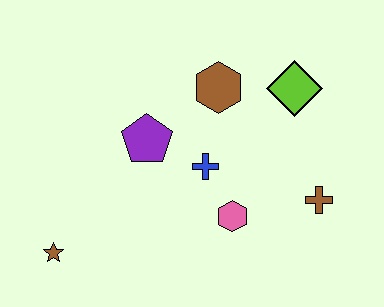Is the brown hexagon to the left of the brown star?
No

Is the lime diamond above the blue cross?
Yes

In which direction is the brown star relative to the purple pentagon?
The brown star is below the purple pentagon.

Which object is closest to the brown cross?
The pink hexagon is closest to the brown cross.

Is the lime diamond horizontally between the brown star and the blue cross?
No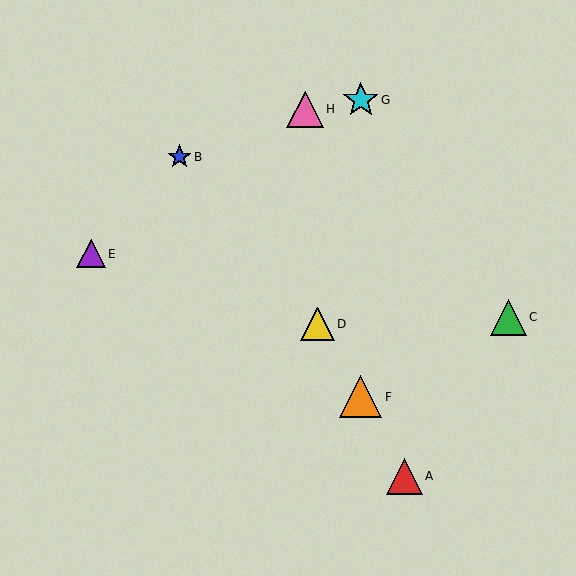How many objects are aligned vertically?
2 objects (F, G) are aligned vertically.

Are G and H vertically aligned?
No, G is at x≈361 and H is at x≈305.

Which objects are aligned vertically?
Objects F, G are aligned vertically.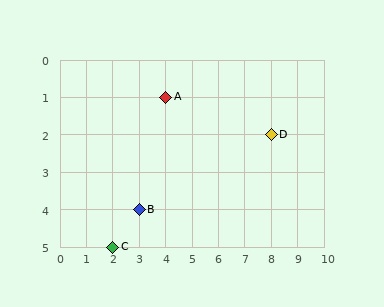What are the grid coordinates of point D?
Point D is at grid coordinates (8, 2).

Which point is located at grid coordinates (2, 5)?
Point C is at (2, 5).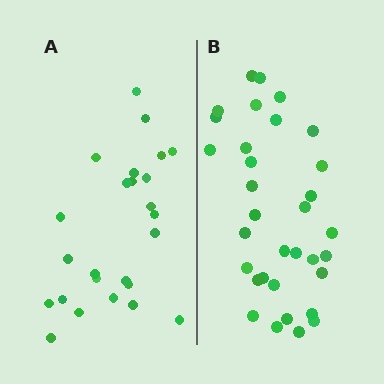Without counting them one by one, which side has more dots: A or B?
Region B (the right region) has more dots.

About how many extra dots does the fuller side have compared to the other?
Region B has roughly 8 or so more dots than region A.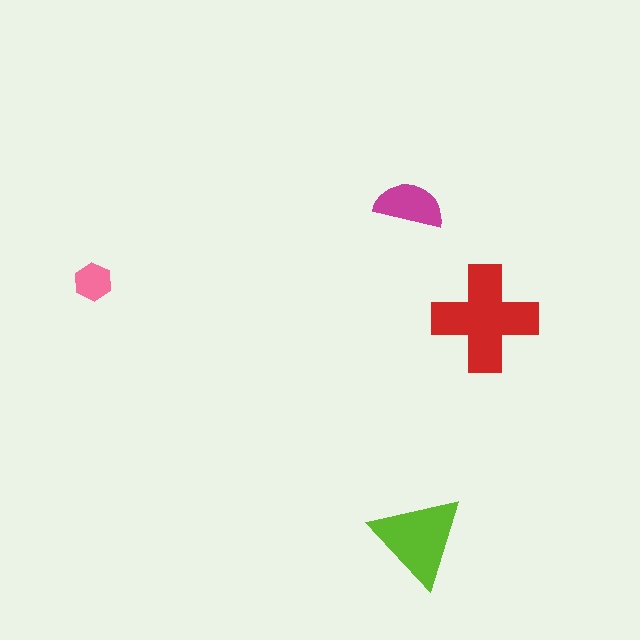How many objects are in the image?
There are 4 objects in the image.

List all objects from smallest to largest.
The pink hexagon, the magenta semicircle, the lime triangle, the red cross.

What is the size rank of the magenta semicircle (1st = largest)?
3rd.